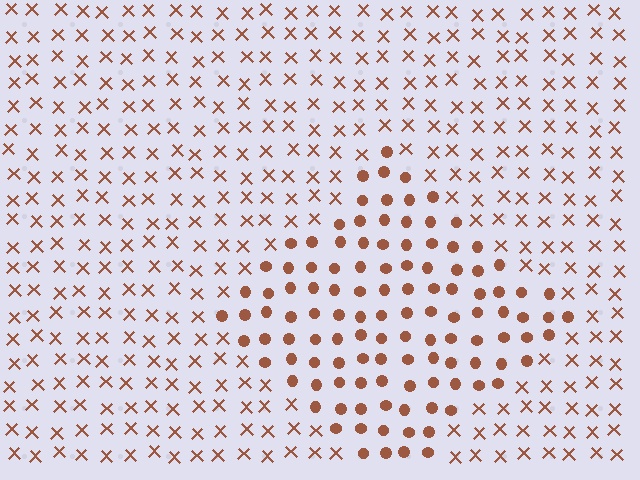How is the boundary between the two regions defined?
The boundary is defined by a change in element shape: circles inside vs. X marks outside. All elements share the same color and spacing.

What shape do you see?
I see a diamond.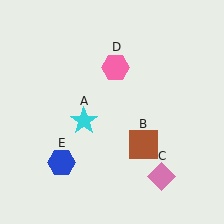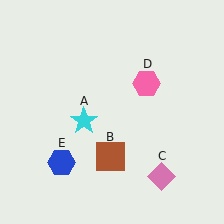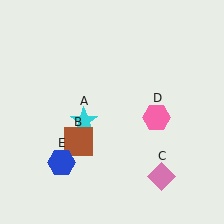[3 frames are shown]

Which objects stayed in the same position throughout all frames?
Cyan star (object A) and pink diamond (object C) and blue hexagon (object E) remained stationary.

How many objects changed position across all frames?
2 objects changed position: brown square (object B), pink hexagon (object D).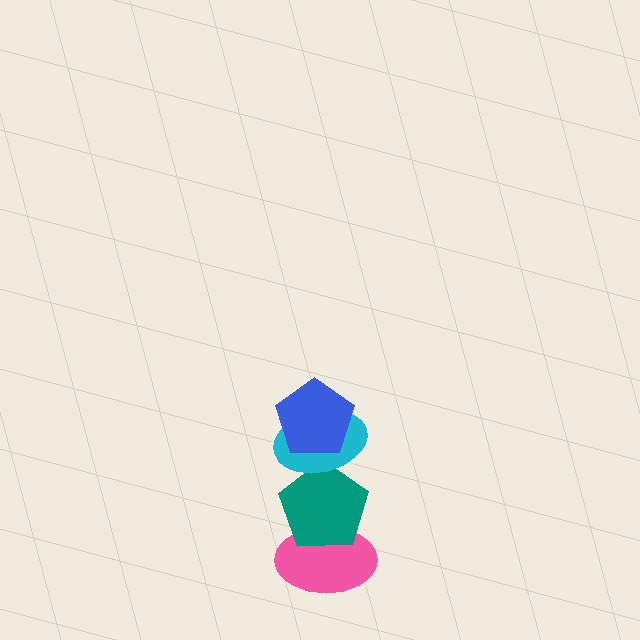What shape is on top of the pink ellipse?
The teal pentagon is on top of the pink ellipse.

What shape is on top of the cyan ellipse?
The blue pentagon is on top of the cyan ellipse.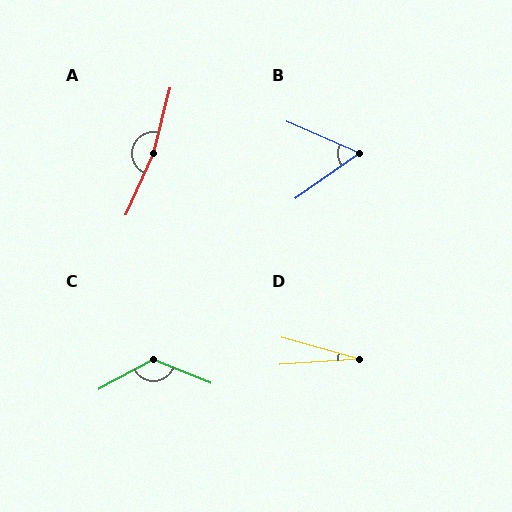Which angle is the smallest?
D, at approximately 19 degrees.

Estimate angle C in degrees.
Approximately 130 degrees.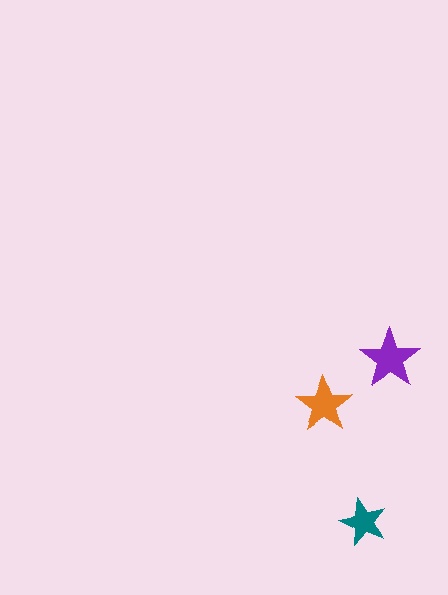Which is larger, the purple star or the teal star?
The purple one.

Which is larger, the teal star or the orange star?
The orange one.